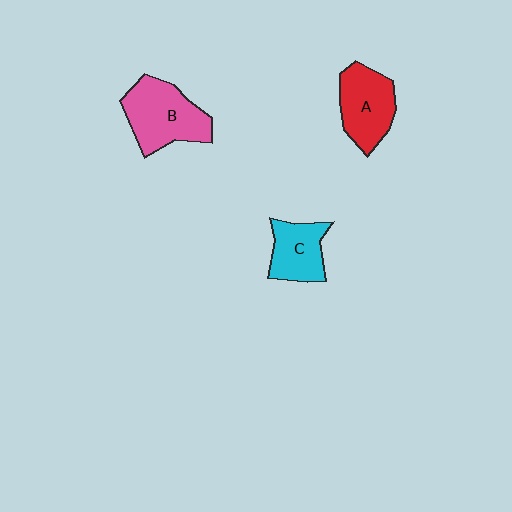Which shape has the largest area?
Shape B (pink).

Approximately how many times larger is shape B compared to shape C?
Approximately 1.5 times.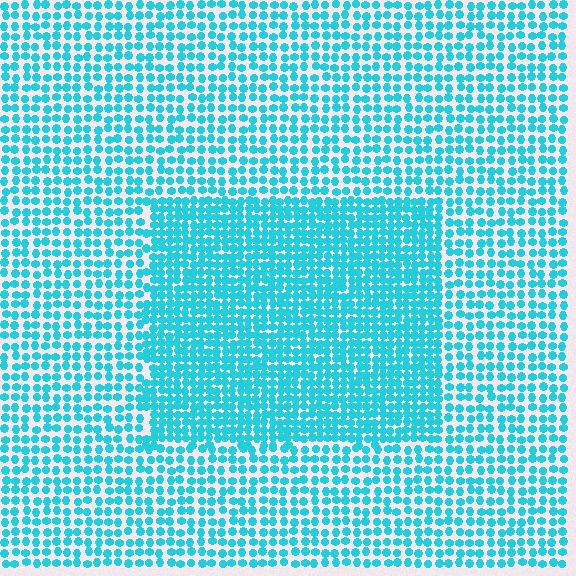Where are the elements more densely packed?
The elements are more densely packed inside the rectangle boundary.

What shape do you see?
I see a rectangle.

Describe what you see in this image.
The image contains small cyan elements arranged at two different densities. A rectangle-shaped region is visible where the elements are more densely packed than the surrounding area.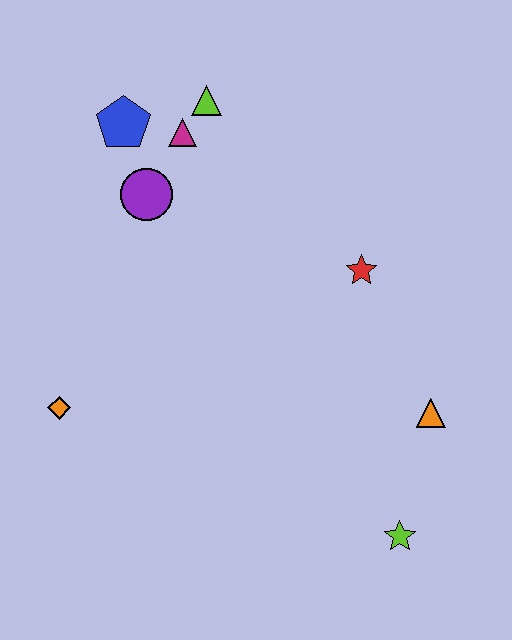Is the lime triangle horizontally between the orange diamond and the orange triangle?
Yes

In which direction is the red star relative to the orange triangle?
The red star is above the orange triangle.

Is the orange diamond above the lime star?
Yes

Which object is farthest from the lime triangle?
The lime star is farthest from the lime triangle.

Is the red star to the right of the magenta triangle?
Yes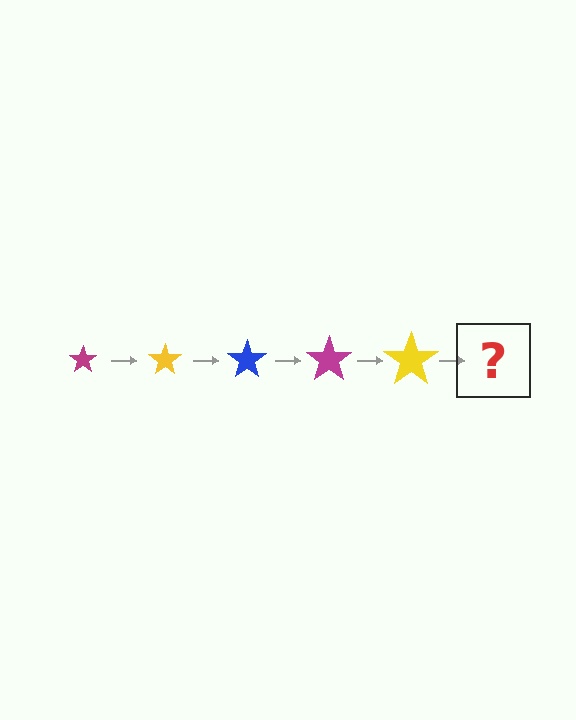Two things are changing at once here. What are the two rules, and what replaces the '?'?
The two rules are that the star grows larger each step and the color cycles through magenta, yellow, and blue. The '?' should be a blue star, larger than the previous one.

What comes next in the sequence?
The next element should be a blue star, larger than the previous one.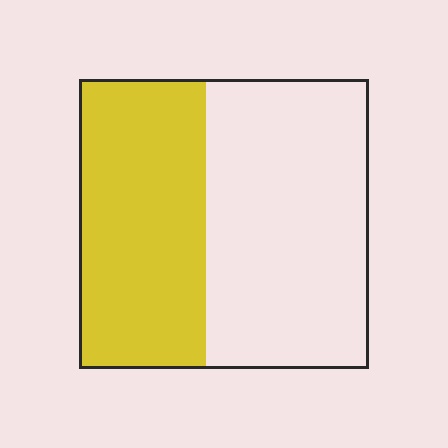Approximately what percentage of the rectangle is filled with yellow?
Approximately 45%.